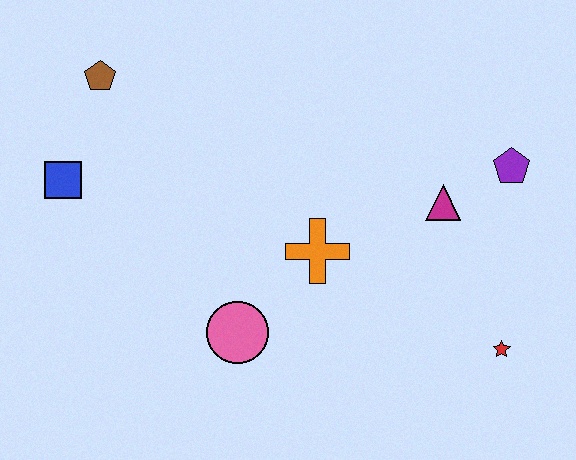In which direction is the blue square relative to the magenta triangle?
The blue square is to the left of the magenta triangle.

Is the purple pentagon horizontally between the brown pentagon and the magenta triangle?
No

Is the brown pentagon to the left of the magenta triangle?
Yes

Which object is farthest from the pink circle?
The purple pentagon is farthest from the pink circle.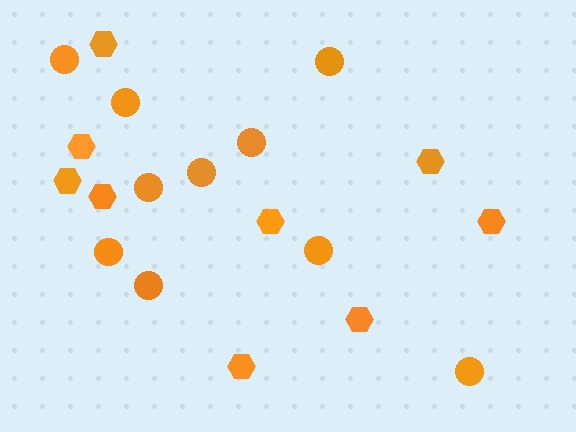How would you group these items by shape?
There are 2 groups: one group of hexagons (9) and one group of circles (10).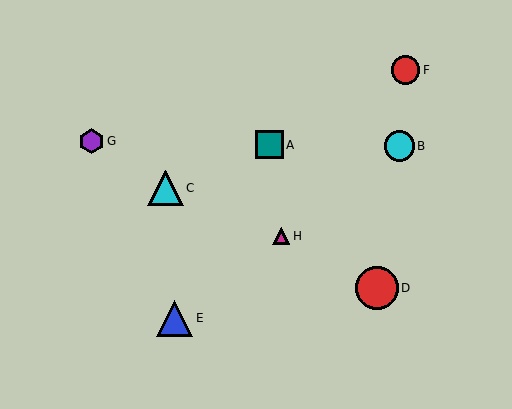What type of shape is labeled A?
Shape A is a teal square.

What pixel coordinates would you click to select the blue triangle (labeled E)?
Click at (175, 318) to select the blue triangle E.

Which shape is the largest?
The red circle (labeled D) is the largest.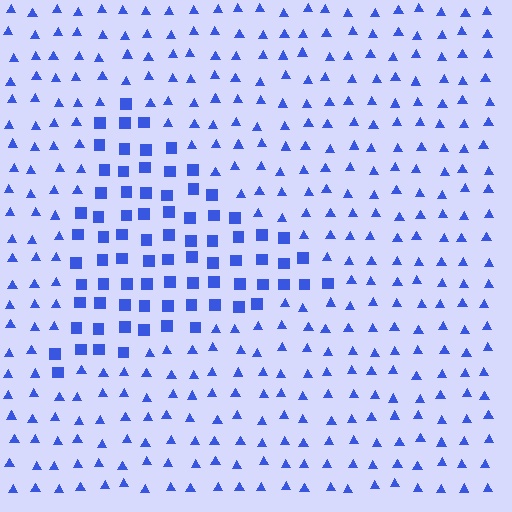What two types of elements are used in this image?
The image uses squares inside the triangle region and triangles outside it.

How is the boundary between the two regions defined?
The boundary is defined by a change in element shape: squares inside vs. triangles outside. All elements share the same color and spacing.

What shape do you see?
I see a triangle.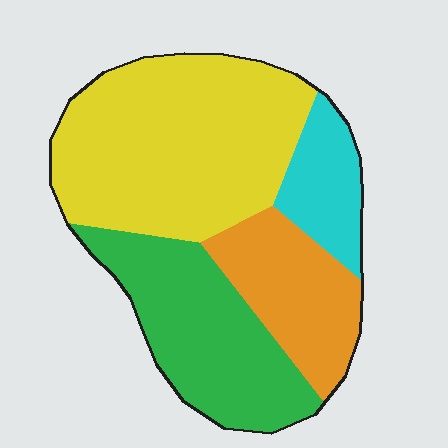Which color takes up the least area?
Cyan, at roughly 10%.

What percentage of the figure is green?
Green takes up about one quarter (1/4) of the figure.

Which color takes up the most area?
Yellow, at roughly 45%.